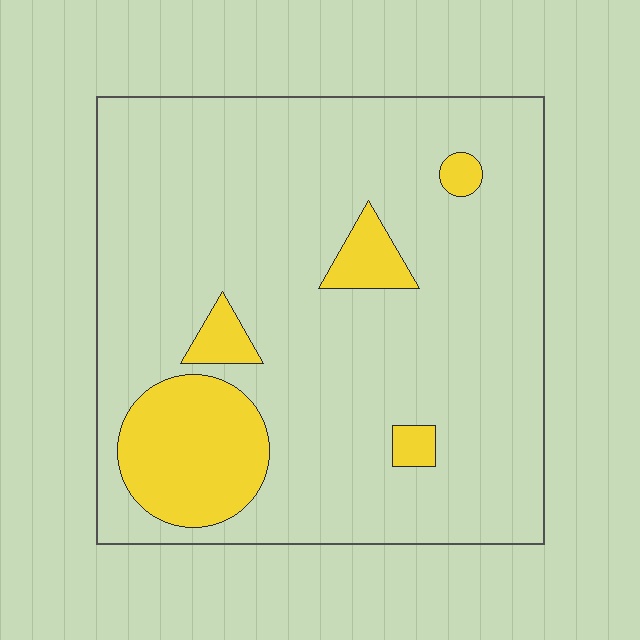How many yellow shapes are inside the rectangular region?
5.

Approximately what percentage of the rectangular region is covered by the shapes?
Approximately 15%.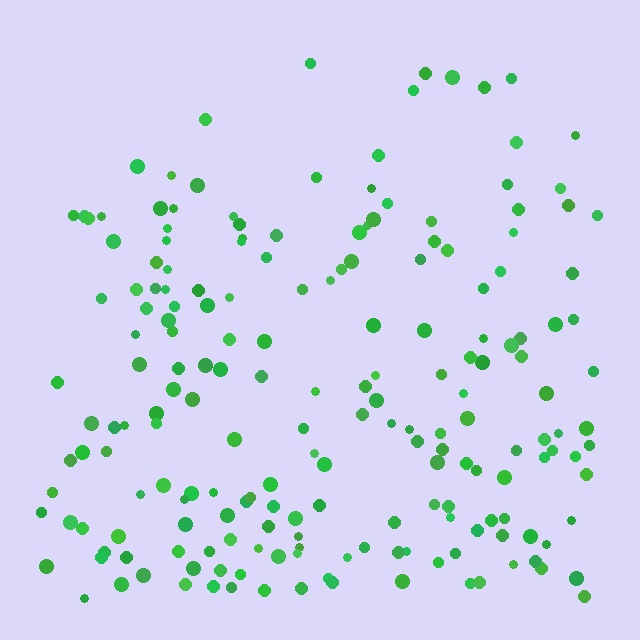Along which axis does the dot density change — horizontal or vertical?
Vertical.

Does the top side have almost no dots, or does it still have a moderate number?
Still a moderate number, just noticeably fewer than the bottom.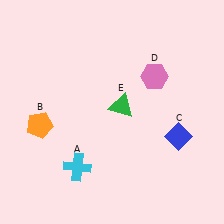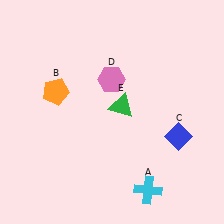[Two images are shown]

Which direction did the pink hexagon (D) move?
The pink hexagon (D) moved left.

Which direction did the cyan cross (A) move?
The cyan cross (A) moved right.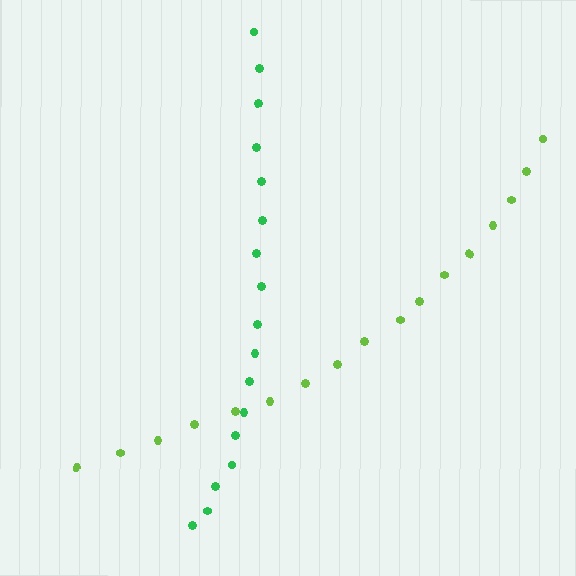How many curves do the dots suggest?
There are 2 distinct paths.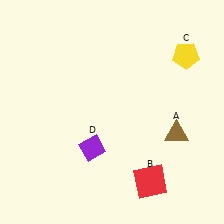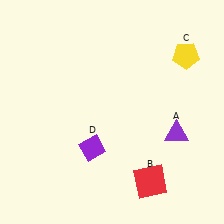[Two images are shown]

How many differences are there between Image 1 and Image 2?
There is 1 difference between the two images.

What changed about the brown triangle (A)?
In Image 1, A is brown. In Image 2, it changed to purple.